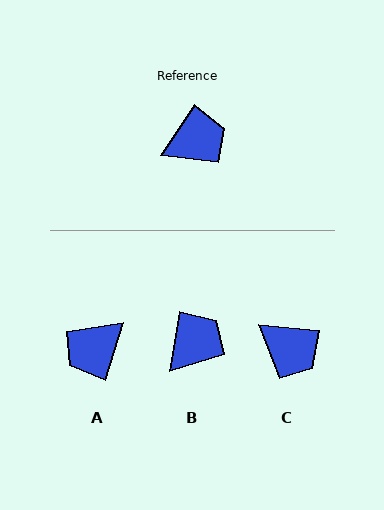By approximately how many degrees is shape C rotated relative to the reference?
Approximately 62 degrees clockwise.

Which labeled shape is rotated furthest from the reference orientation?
A, about 164 degrees away.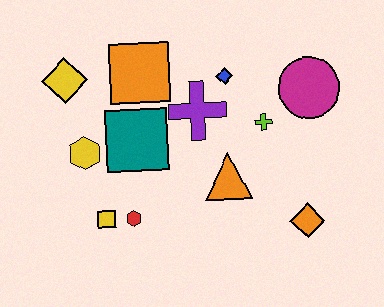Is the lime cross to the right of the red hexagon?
Yes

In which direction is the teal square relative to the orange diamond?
The teal square is to the left of the orange diamond.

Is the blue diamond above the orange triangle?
Yes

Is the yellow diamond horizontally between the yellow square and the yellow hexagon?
No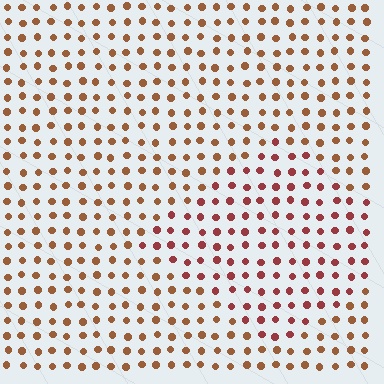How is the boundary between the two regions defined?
The boundary is defined purely by a slight shift in hue (about 28 degrees). Spacing, size, and orientation are identical on both sides.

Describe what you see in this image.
The image is filled with small brown elements in a uniform arrangement. A diamond-shaped region is visible where the elements are tinted to a slightly different hue, forming a subtle color boundary.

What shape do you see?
I see a diamond.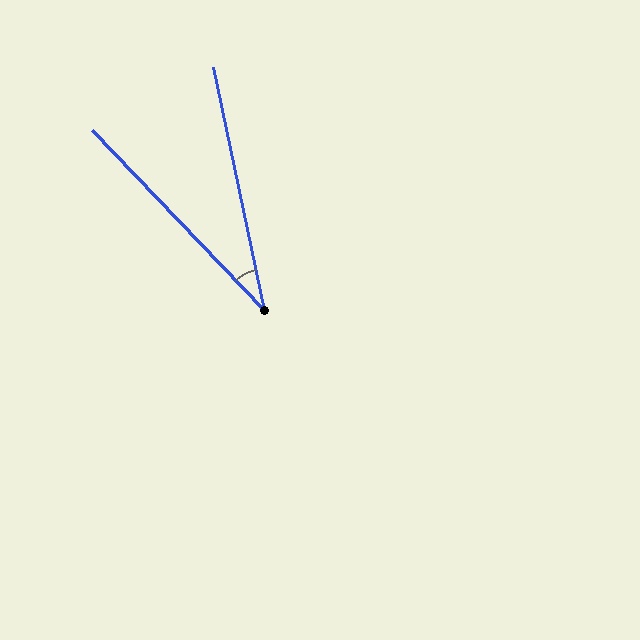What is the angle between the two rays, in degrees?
Approximately 32 degrees.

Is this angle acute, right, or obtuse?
It is acute.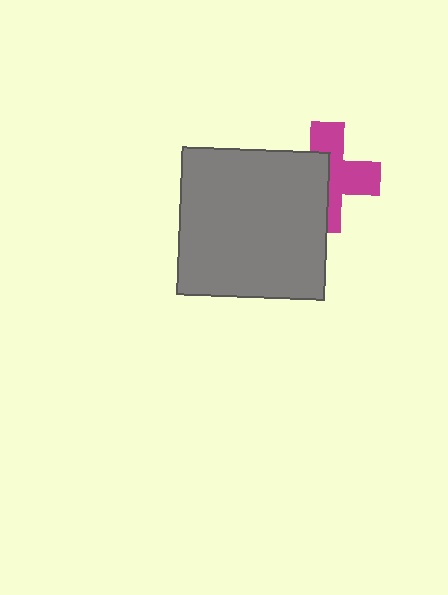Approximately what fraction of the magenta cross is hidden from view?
Roughly 48% of the magenta cross is hidden behind the gray square.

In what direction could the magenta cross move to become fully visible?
The magenta cross could move right. That would shift it out from behind the gray square entirely.